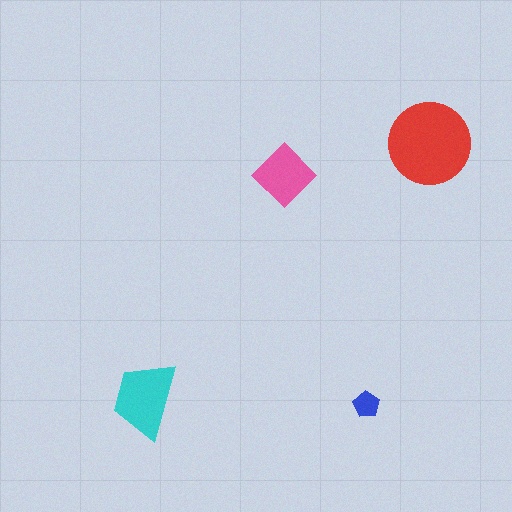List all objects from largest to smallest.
The red circle, the cyan trapezoid, the pink diamond, the blue pentagon.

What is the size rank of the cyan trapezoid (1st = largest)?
2nd.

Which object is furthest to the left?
The cyan trapezoid is leftmost.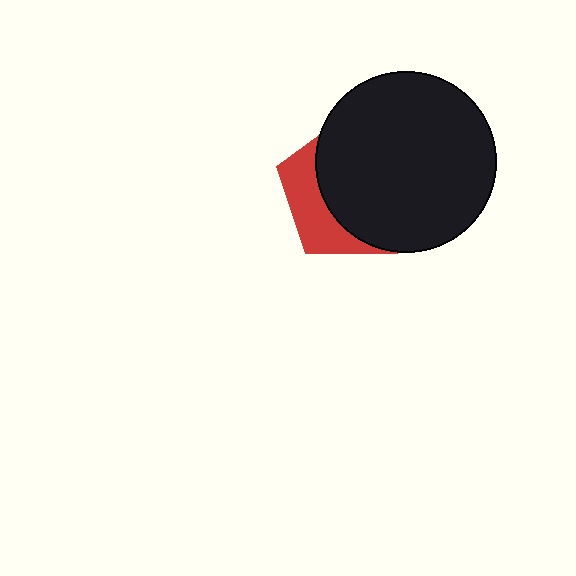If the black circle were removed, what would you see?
You would see the complete red pentagon.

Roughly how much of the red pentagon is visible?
A small part of it is visible (roughly 31%).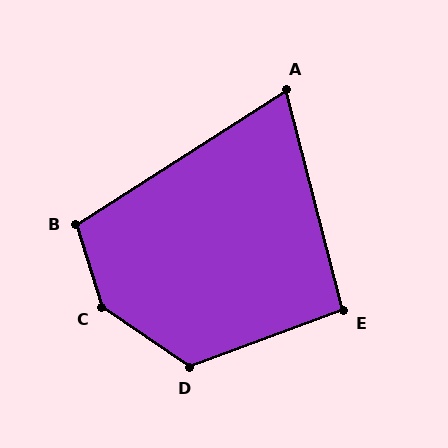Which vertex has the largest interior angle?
C, at approximately 142 degrees.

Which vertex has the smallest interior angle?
A, at approximately 72 degrees.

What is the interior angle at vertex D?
Approximately 125 degrees (obtuse).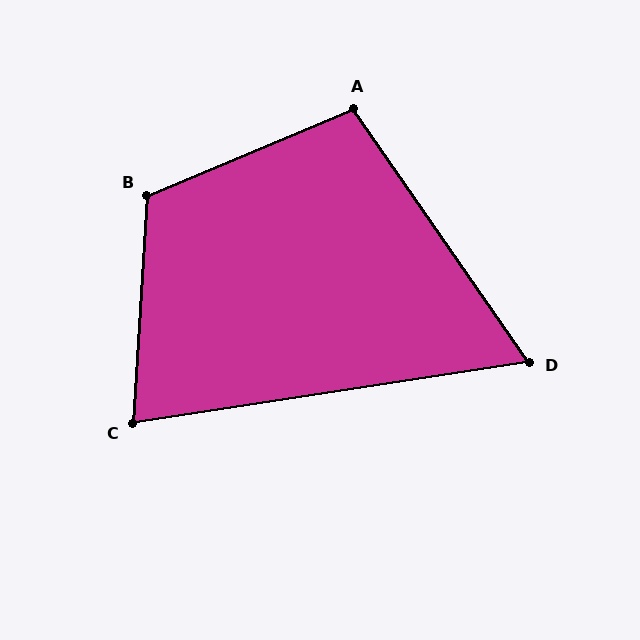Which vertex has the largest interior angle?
B, at approximately 116 degrees.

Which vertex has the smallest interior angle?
D, at approximately 64 degrees.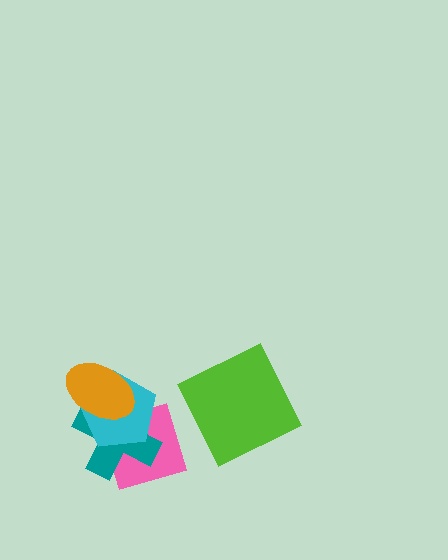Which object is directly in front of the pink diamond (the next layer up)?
The teal cross is directly in front of the pink diamond.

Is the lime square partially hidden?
No, no other shape covers it.